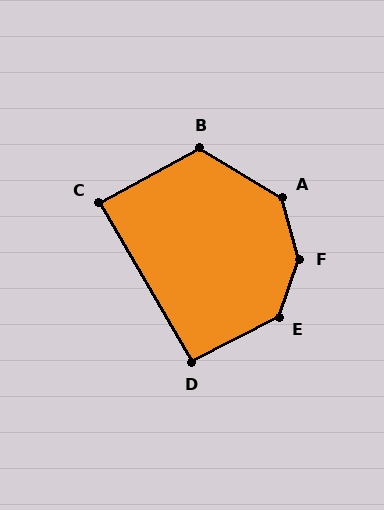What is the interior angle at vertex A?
Approximately 136 degrees (obtuse).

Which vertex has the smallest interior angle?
C, at approximately 88 degrees.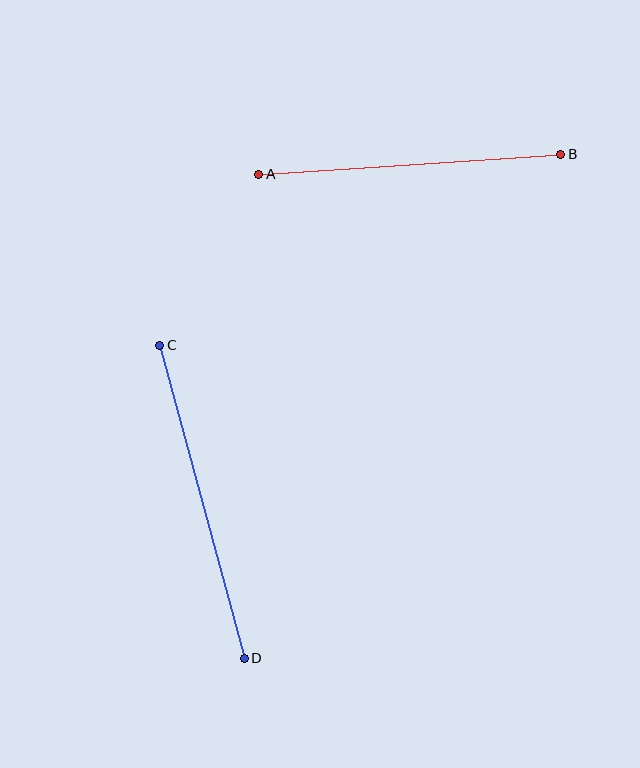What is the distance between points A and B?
The distance is approximately 303 pixels.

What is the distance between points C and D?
The distance is approximately 324 pixels.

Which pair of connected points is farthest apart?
Points C and D are farthest apart.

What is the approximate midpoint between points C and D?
The midpoint is at approximately (202, 502) pixels.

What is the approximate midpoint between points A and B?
The midpoint is at approximately (410, 164) pixels.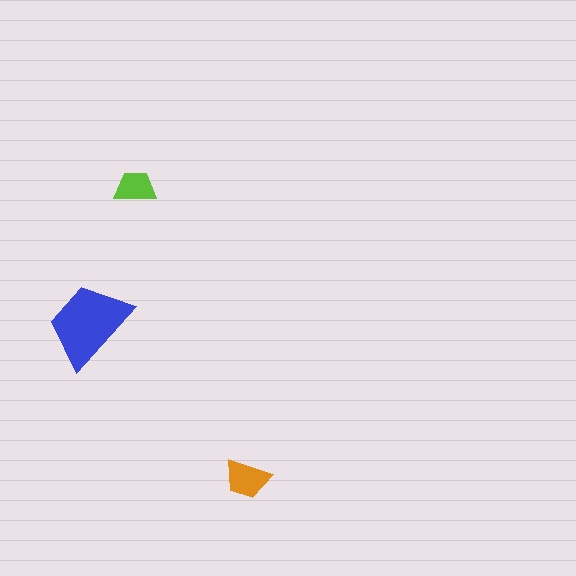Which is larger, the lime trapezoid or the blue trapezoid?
The blue one.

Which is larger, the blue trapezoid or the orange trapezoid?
The blue one.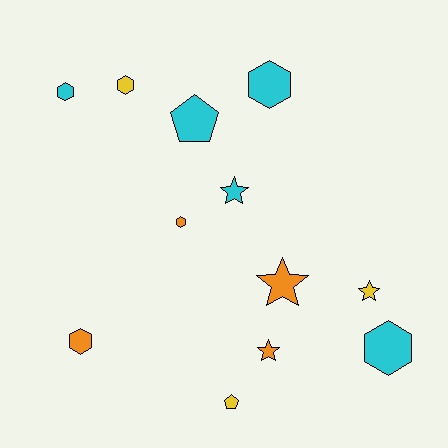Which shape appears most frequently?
Hexagon, with 6 objects.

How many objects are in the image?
There are 12 objects.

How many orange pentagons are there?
There are no orange pentagons.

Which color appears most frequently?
Cyan, with 5 objects.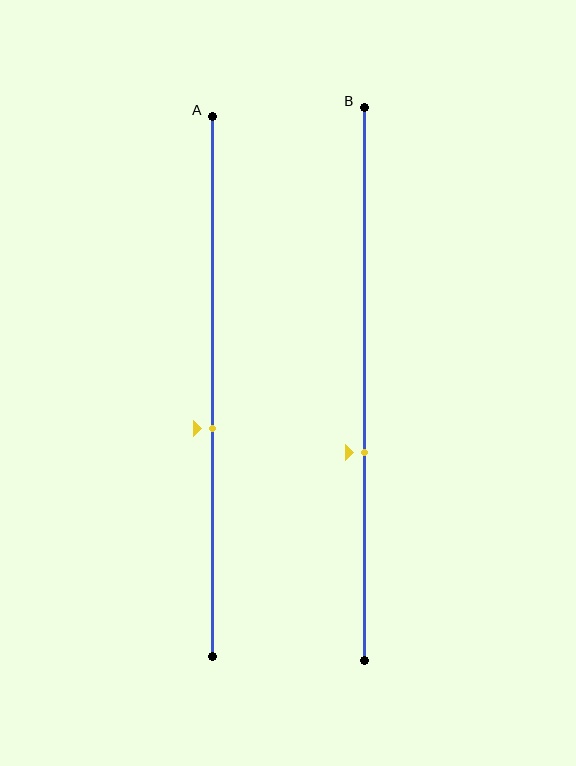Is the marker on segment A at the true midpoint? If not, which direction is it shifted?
No, the marker on segment A is shifted downward by about 8% of the segment length.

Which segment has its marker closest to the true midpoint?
Segment A has its marker closest to the true midpoint.